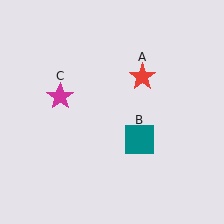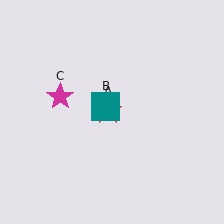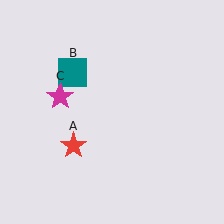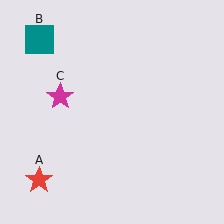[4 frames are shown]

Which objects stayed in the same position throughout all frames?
Magenta star (object C) remained stationary.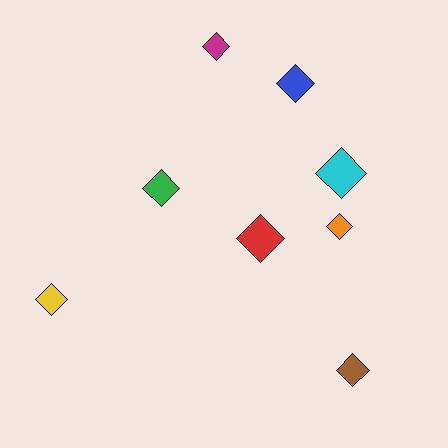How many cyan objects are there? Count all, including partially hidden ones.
There is 1 cyan object.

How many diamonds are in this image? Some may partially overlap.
There are 8 diamonds.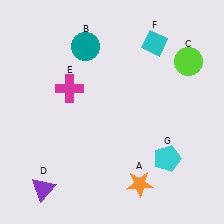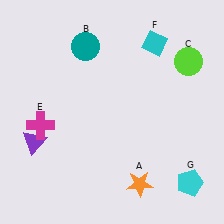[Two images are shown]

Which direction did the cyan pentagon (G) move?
The cyan pentagon (G) moved down.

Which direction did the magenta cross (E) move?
The magenta cross (E) moved down.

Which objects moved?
The objects that moved are: the purple triangle (D), the magenta cross (E), the cyan pentagon (G).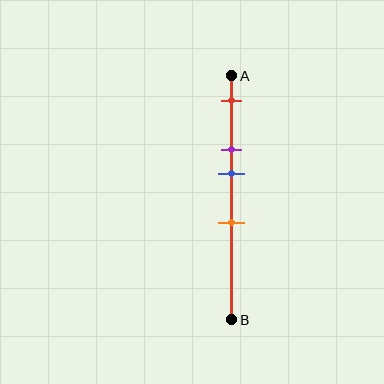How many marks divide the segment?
There are 4 marks dividing the segment.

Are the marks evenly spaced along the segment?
No, the marks are not evenly spaced.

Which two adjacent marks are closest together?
The purple and blue marks are the closest adjacent pair.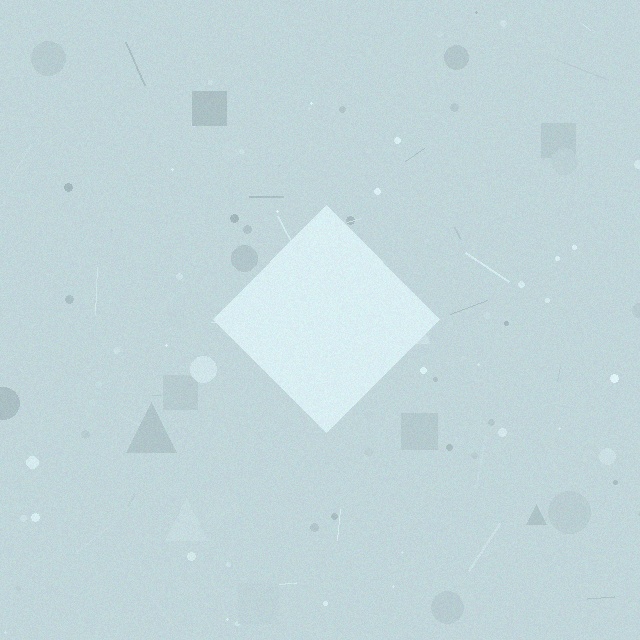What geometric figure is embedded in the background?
A diamond is embedded in the background.